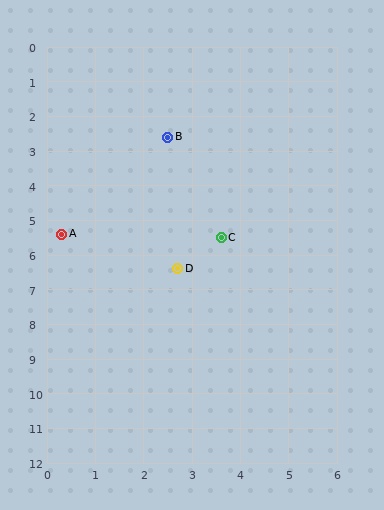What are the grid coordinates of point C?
Point C is at approximately (3.6, 5.5).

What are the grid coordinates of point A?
Point A is at approximately (0.3, 5.4).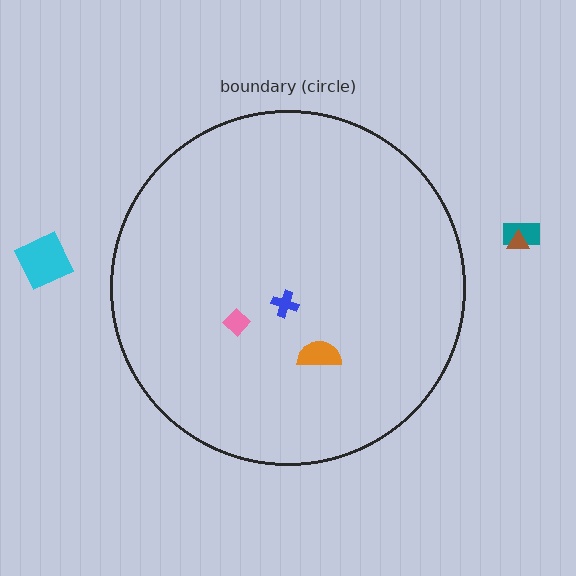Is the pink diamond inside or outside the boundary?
Inside.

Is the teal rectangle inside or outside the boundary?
Outside.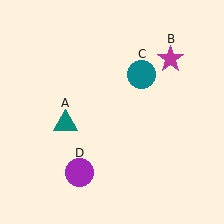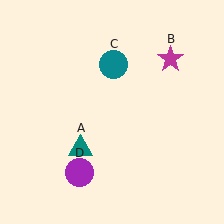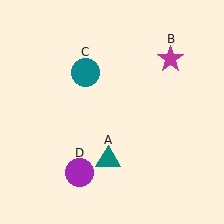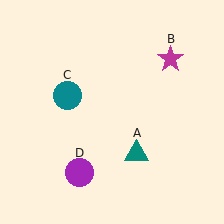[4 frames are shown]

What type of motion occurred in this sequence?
The teal triangle (object A), teal circle (object C) rotated counterclockwise around the center of the scene.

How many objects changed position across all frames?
2 objects changed position: teal triangle (object A), teal circle (object C).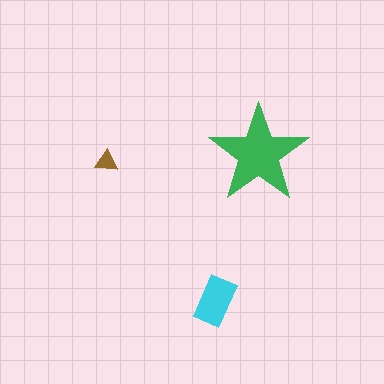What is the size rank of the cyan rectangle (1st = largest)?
2nd.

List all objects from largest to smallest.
The green star, the cyan rectangle, the brown triangle.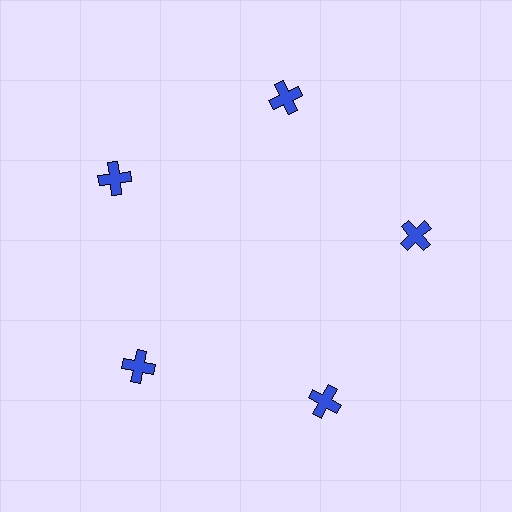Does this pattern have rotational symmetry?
Yes, this pattern has 5-fold rotational symmetry. It looks the same after rotating 72 degrees around the center.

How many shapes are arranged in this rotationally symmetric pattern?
There are 5 shapes, arranged in 5 groups of 1.